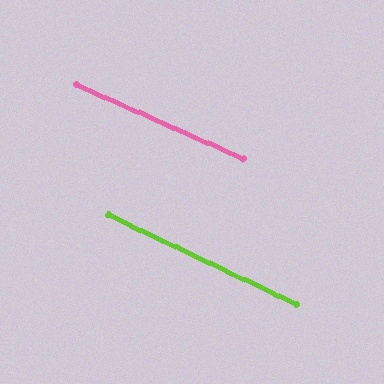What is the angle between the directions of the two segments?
Approximately 1 degree.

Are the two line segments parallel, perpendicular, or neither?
Parallel — their directions differ by only 1.4°.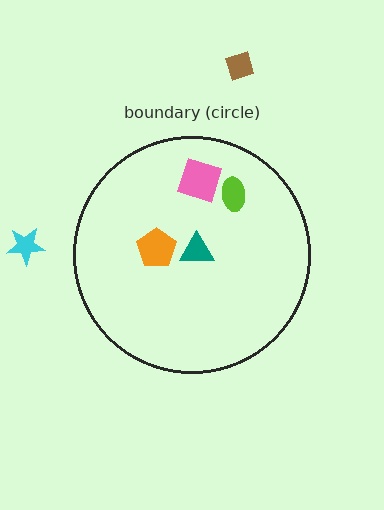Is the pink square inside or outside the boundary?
Inside.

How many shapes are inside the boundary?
4 inside, 2 outside.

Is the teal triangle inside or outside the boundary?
Inside.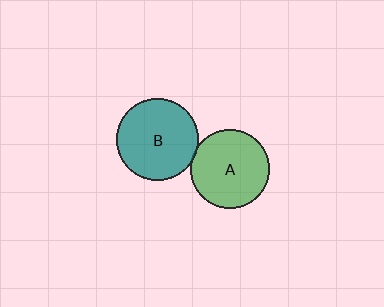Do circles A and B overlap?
Yes.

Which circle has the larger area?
Circle B (teal).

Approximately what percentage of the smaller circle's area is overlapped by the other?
Approximately 5%.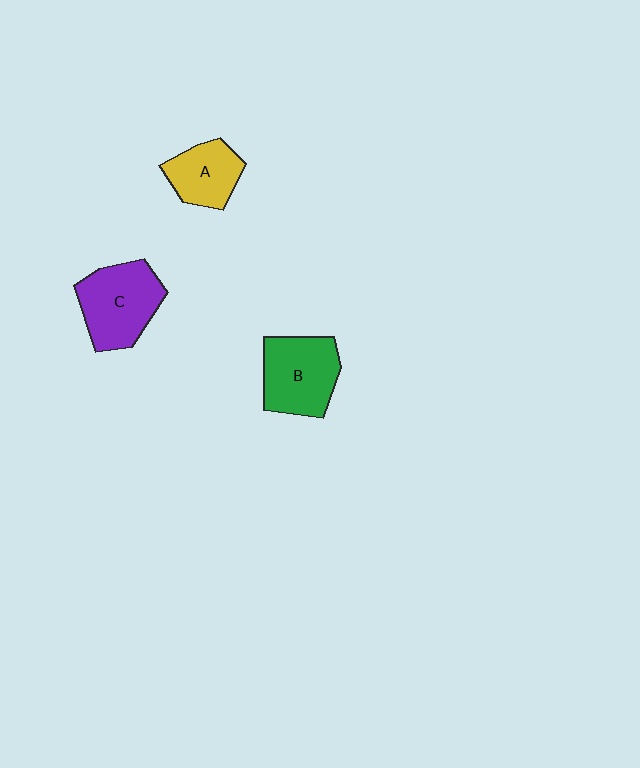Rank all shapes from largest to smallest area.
From largest to smallest: C (purple), B (green), A (yellow).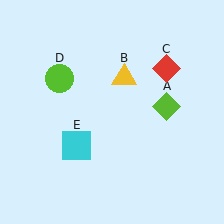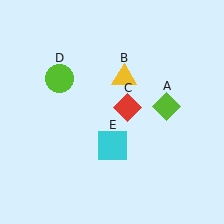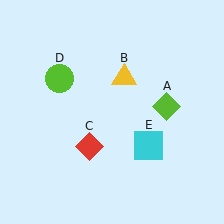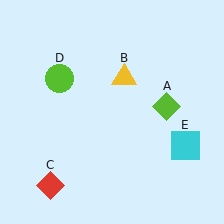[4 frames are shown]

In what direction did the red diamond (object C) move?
The red diamond (object C) moved down and to the left.